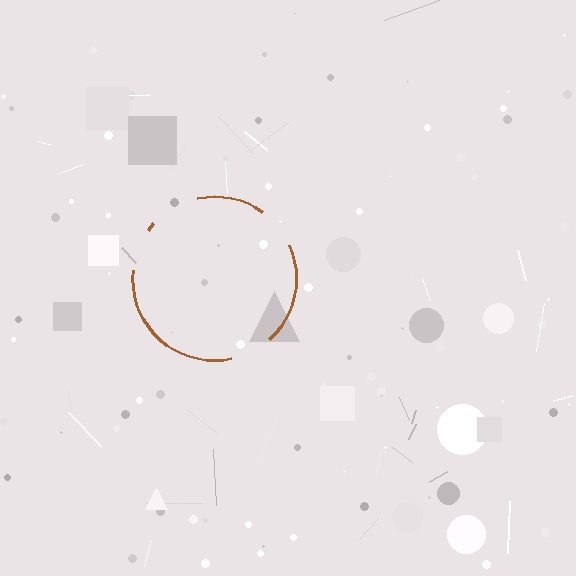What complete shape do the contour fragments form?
The contour fragments form a circle.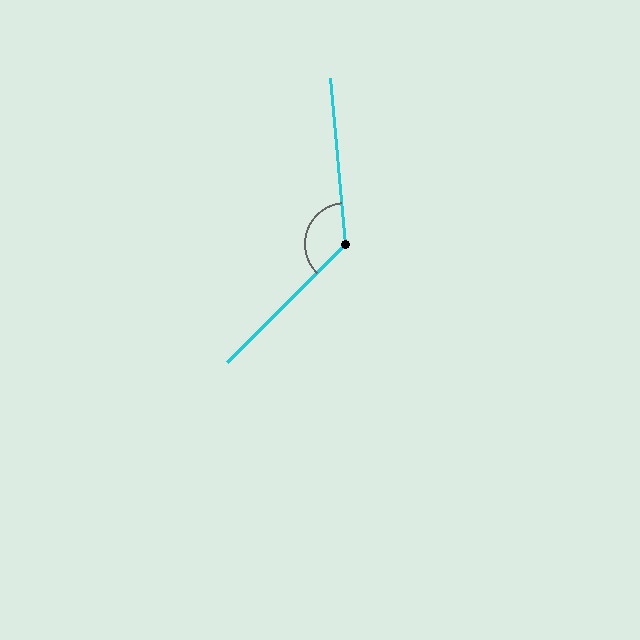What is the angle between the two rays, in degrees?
Approximately 130 degrees.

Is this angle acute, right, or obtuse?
It is obtuse.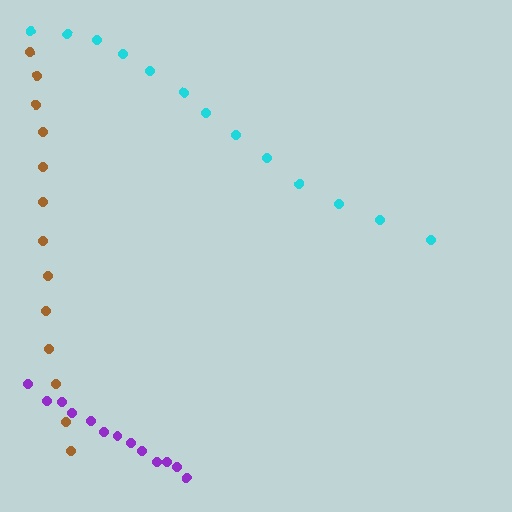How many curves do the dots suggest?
There are 3 distinct paths.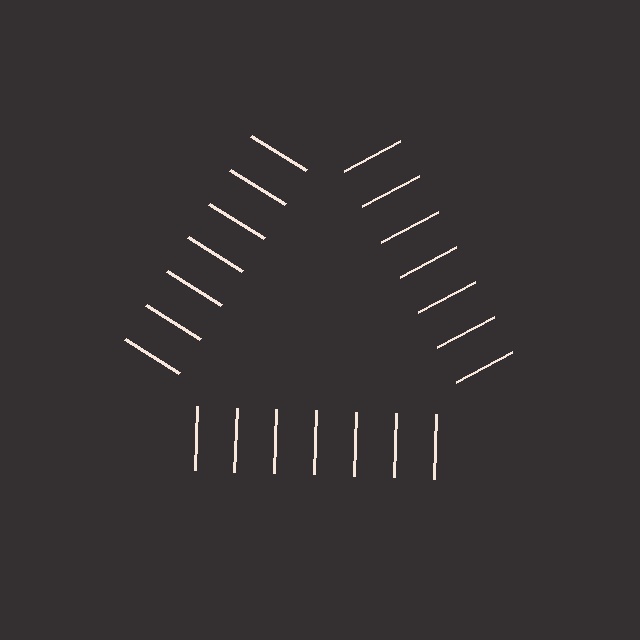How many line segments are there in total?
21 — 7 along each of the 3 edges.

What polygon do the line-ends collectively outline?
An illusory triangle — the line segments terminate on its edges but no continuous stroke is drawn.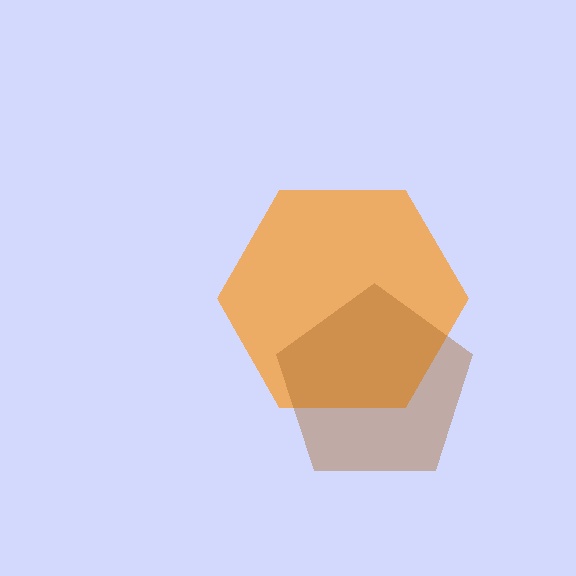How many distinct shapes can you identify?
There are 2 distinct shapes: an orange hexagon, a brown pentagon.